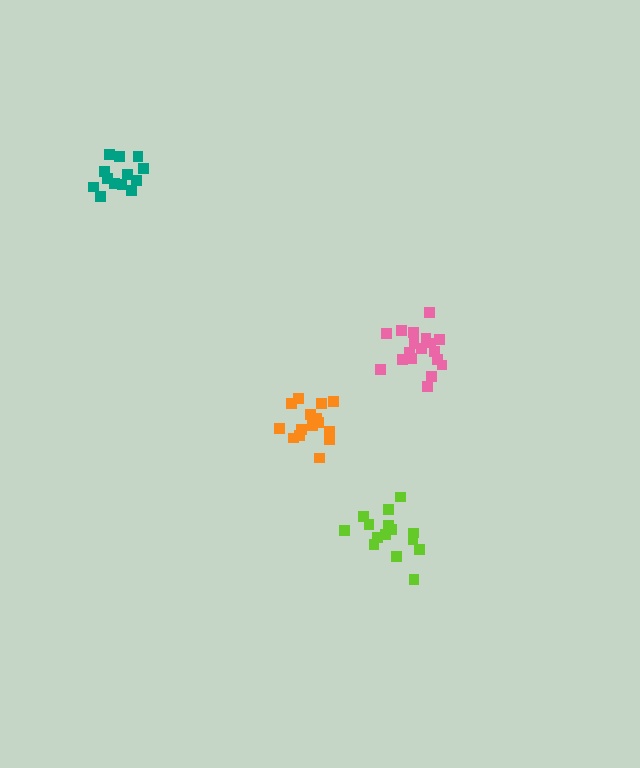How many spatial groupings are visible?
There are 4 spatial groupings.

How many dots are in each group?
Group 1: 13 dots, Group 2: 16 dots, Group 3: 18 dots, Group 4: 15 dots (62 total).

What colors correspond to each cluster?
The clusters are colored: teal, orange, pink, lime.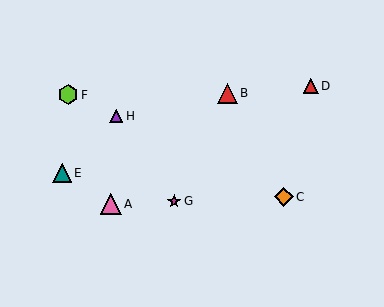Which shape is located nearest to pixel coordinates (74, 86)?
The lime hexagon (labeled F) at (68, 95) is nearest to that location.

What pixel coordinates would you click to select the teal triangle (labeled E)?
Click at (62, 173) to select the teal triangle E.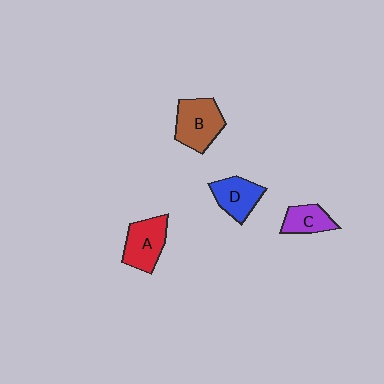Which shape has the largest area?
Shape B (brown).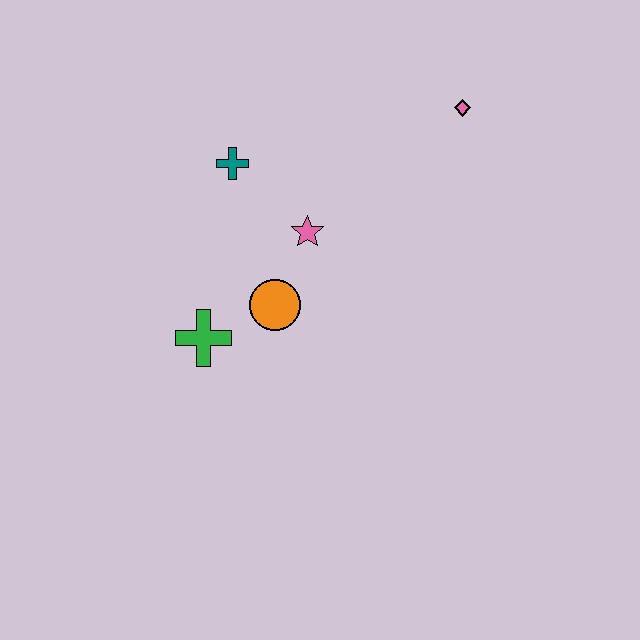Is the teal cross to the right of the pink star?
No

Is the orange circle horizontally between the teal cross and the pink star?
Yes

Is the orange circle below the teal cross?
Yes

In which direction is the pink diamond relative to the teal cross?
The pink diamond is to the right of the teal cross.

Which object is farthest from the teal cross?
The pink diamond is farthest from the teal cross.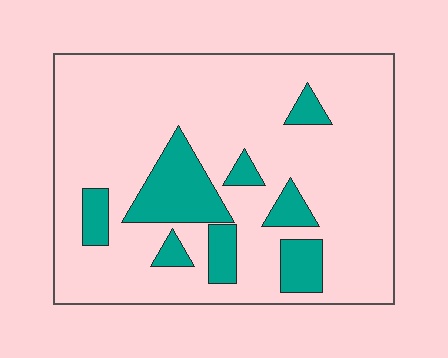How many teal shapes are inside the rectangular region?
8.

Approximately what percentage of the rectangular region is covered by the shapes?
Approximately 20%.